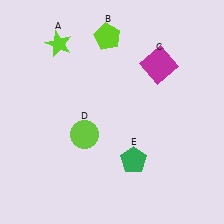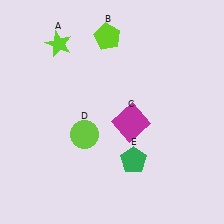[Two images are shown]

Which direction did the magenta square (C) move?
The magenta square (C) moved down.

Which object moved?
The magenta square (C) moved down.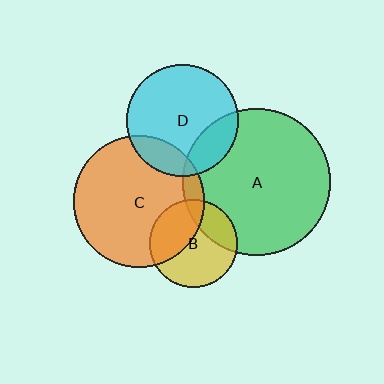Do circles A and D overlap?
Yes.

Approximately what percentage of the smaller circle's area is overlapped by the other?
Approximately 20%.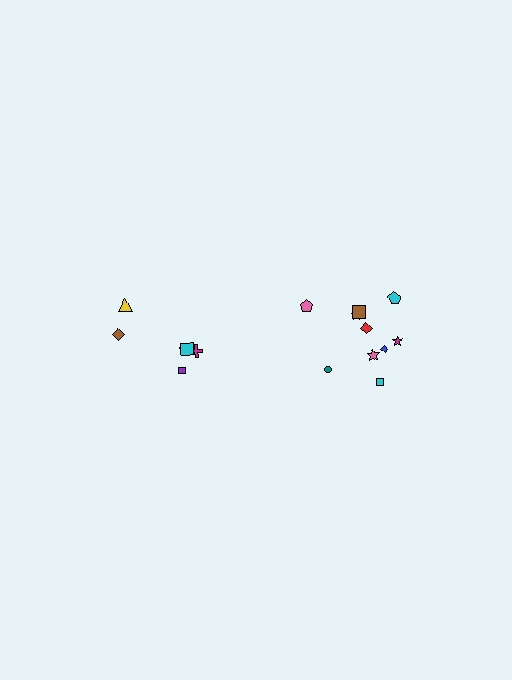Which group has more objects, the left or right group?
The right group.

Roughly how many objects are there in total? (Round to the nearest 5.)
Roughly 15 objects in total.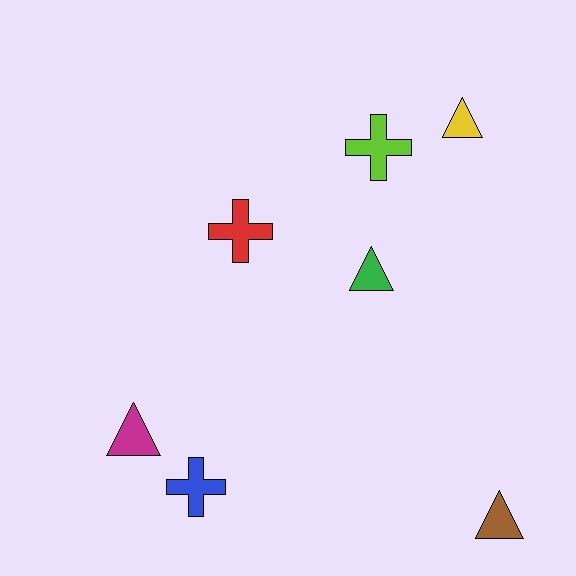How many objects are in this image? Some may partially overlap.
There are 7 objects.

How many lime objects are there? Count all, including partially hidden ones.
There is 1 lime object.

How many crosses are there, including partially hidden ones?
There are 3 crosses.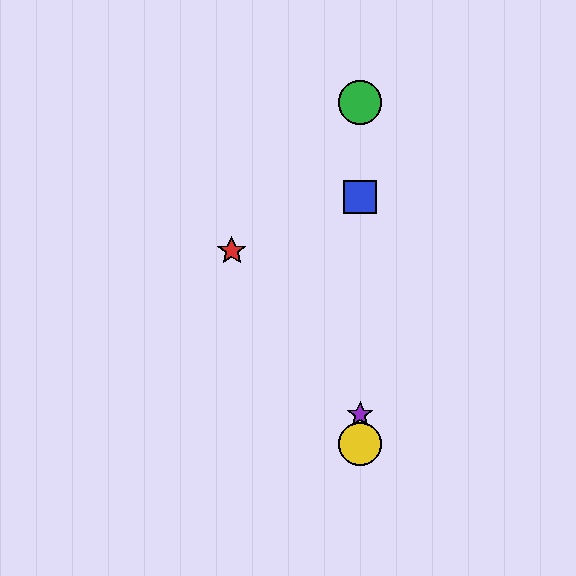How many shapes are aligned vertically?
4 shapes (the blue square, the green circle, the yellow circle, the purple star) are aligned vertically.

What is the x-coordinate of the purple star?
The purple star is at x≈360.